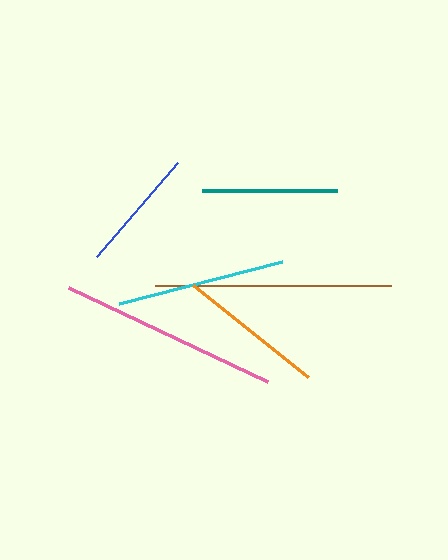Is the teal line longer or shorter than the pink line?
The pink line is longer than the teal line.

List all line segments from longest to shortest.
From longest to shortest: brown, pink, cyan, orange, teal, blue.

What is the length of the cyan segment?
The cyan segment is approximately 168 pixels long.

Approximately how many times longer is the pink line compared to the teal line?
The pink line is approximately 1.6 times the length of the teal line.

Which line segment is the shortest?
The blue line is the shortest at approximately 124 pixels.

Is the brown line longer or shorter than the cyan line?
The brown line is longer than the cyan line.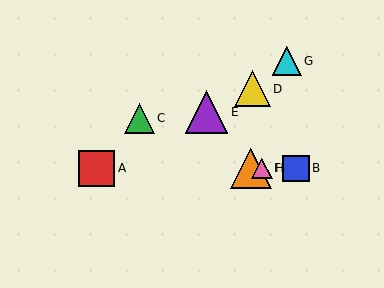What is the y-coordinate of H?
Object H is at y≈168.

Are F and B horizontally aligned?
Yes, both are at y≈168.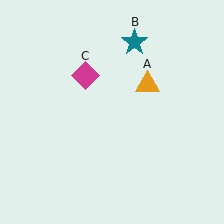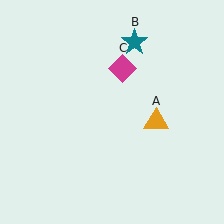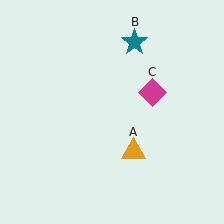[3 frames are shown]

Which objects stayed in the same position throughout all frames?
Teal star (object B) remained stationary.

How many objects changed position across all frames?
2 objects changed position: orange triangle (object A), magenta diamond (object C).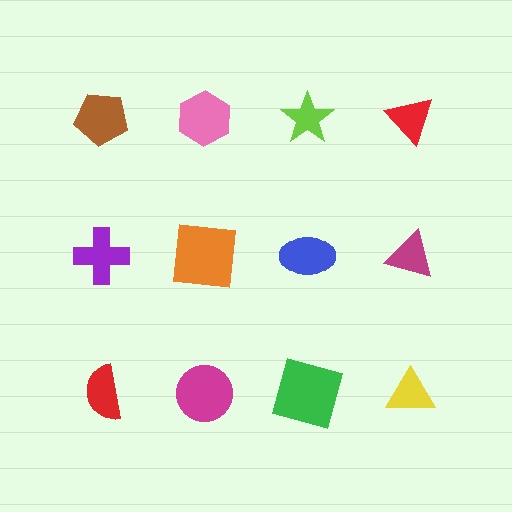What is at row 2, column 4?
A magenta triangle.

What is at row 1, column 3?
A lime star.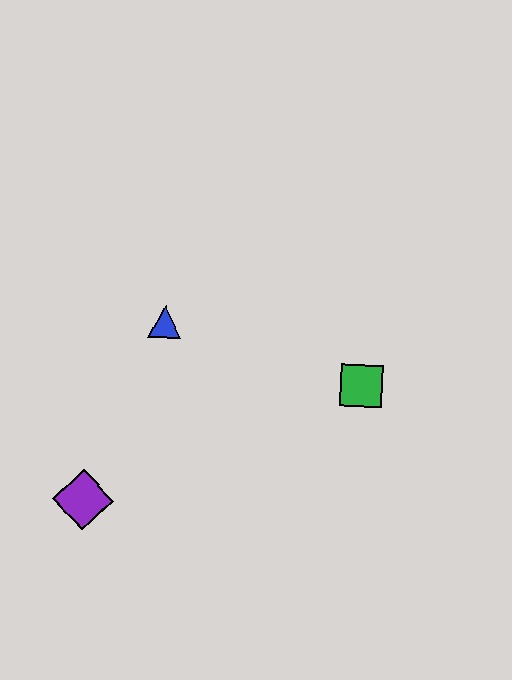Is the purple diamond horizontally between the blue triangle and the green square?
No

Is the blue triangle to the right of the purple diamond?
Yes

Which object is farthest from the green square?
The purple diamond is farthest from the green square.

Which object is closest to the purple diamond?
The blue triangle is closest to the purple diamond.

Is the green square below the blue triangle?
Yes